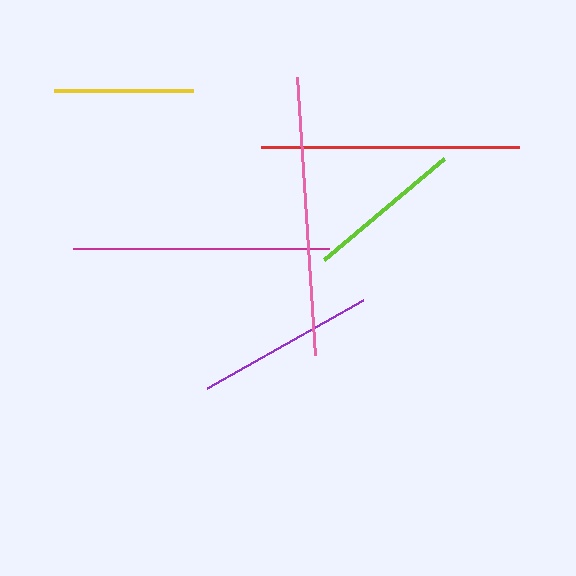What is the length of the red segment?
The red segment is approximately 258 pixels long.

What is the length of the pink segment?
The pink segment is approximately 278 pixels long.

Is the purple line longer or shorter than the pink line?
The pink line is longer than the purple line.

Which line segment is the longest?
The pink line is the longest at approximately 278 pixels.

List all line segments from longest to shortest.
From longest to shortest: pink, red, magenta, purple, lime, yellow.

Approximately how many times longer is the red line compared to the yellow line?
The red line is approximately 1.9 times the length of the yellow line.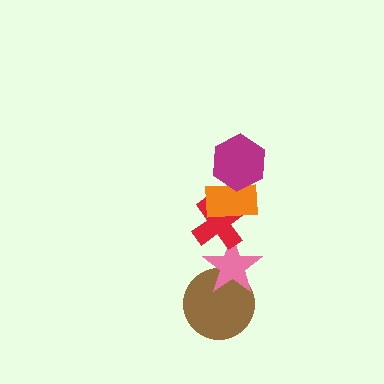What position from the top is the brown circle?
The brown circle is 5th from the top.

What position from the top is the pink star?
The pink star is 4th from the top.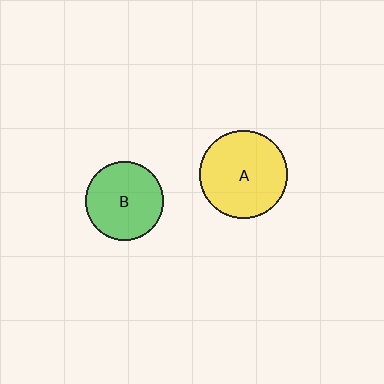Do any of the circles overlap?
No, none of the circles overlap.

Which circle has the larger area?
Circle A (yellow).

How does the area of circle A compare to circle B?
Approximately 1.2 times.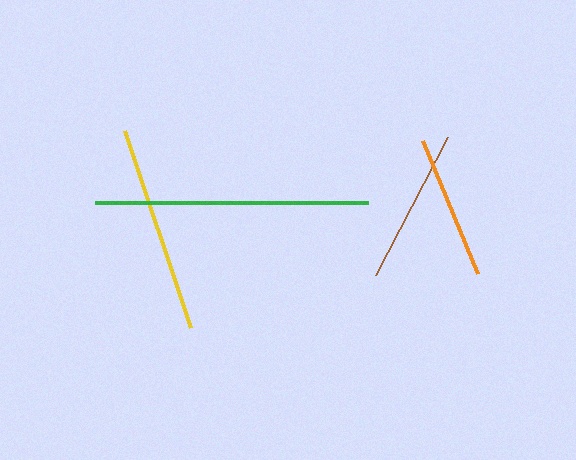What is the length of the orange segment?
The orange segment is approximately 144 pixels long.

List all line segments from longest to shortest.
From longest to shortest: green, yellow, brown, orange.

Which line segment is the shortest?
The orange line is the shortest at approximately 144 pixels.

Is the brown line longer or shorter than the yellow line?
The yellow line is longer than the brown line.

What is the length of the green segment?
The green segment is approximately 272 pixels long.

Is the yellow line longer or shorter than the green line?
The green line is longer than the yellow line.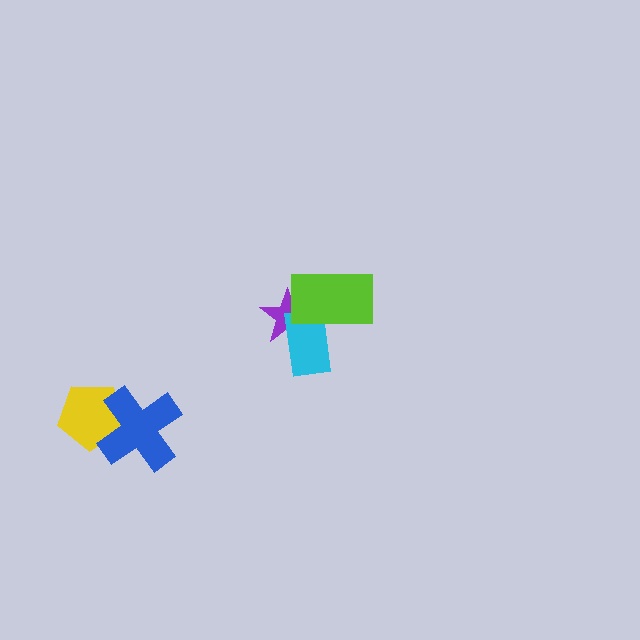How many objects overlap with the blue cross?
1 object overlaps with the blue cross.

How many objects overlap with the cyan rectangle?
2 objects overlap with the cyan rectangle.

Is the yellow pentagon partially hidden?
Yes, it is partially covered by another shape.